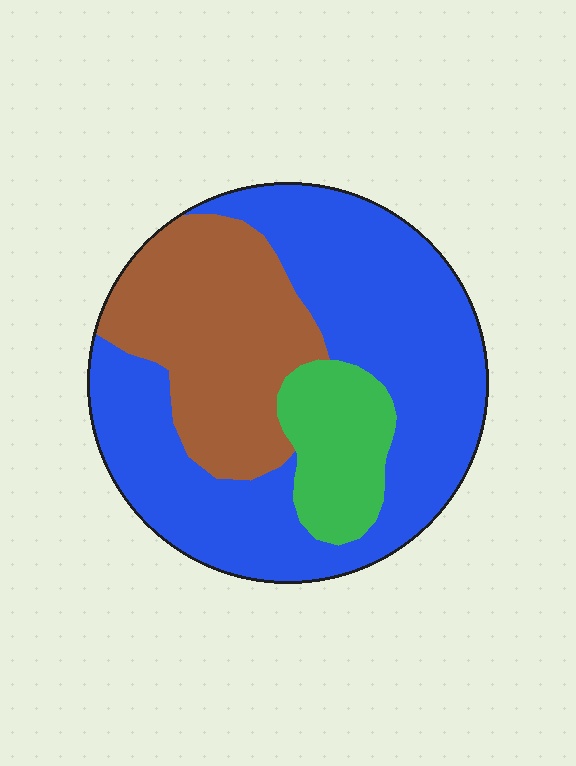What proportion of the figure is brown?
Brown takes up between a sixth and a third of the figure.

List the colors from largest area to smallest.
From largest to smallest: blue, brown, green.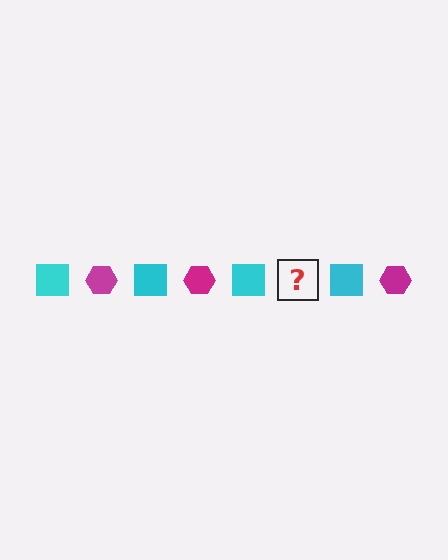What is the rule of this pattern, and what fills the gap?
The rule is that the pattern alternates between cyan square and magenta hexagon. The gap should be filled with a magenta hexagon.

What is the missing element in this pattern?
The missing element is a magenta hexagon.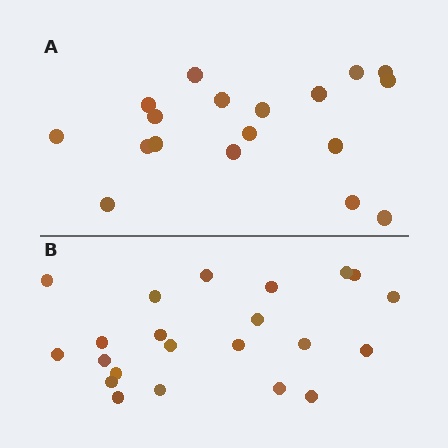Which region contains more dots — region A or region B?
Region B (the bottom region) has more dots.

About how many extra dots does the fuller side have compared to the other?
Region B has about 4 more dots than region A.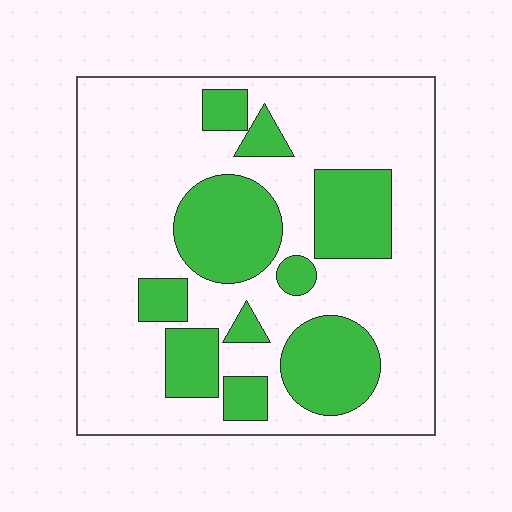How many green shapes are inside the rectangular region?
10.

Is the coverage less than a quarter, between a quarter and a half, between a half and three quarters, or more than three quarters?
Between a quarter and a half.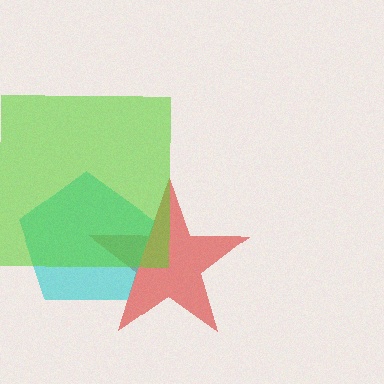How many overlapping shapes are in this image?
There are 3 overlapping shapes in the image.